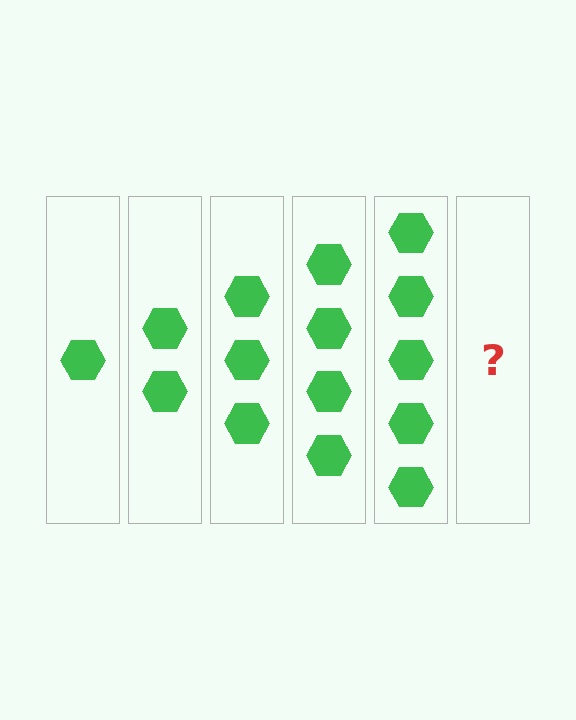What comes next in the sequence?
The next element should be 6 hexagons.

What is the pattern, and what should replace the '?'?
The pattern is that each step adds one more hexagon. The '?' should be 6 hexagons.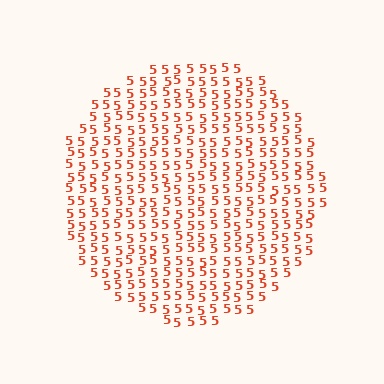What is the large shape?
The large shape is a circle.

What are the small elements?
The small elements are digit 5's.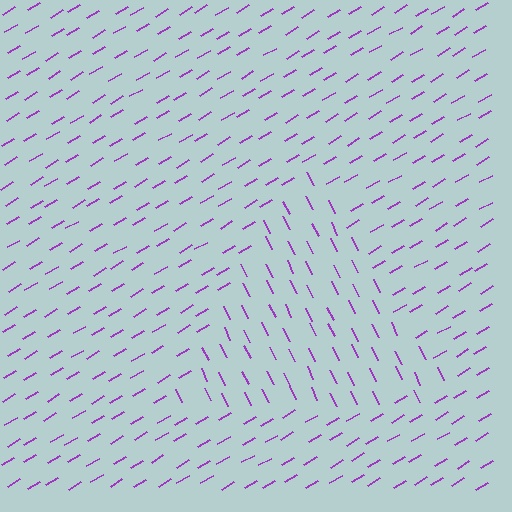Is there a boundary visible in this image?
Yes, there is a texture boundary formed by a change in line orientation.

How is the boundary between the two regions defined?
The boundary is defined purely by a change in line orientation (approximately 85 degrees difference). All lines are the same color and thickness.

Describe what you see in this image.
The image is filled with small purple line segments. A triangle region in the image has lines oriented differently from the surrounding lines, creating a visible texture boundary.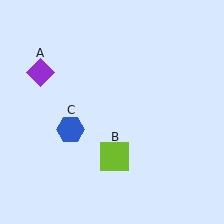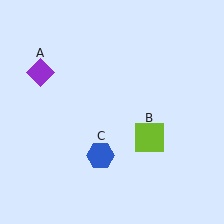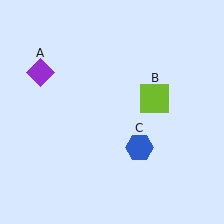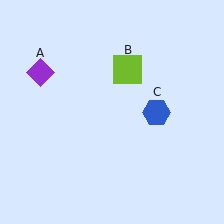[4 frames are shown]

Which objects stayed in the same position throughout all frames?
Purple diamond (object A) remained stationary.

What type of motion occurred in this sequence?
The lime square (object B), blue hexagon (object C) rotated counterclockwise around the center of the scene.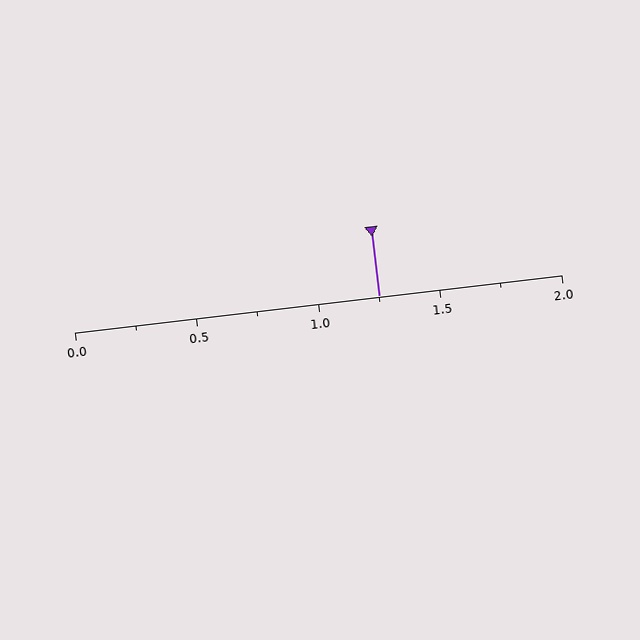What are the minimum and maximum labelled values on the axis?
The axis runs from 0.0 to 2.0.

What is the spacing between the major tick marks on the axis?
The major ticks are spaced 0.5 apart.